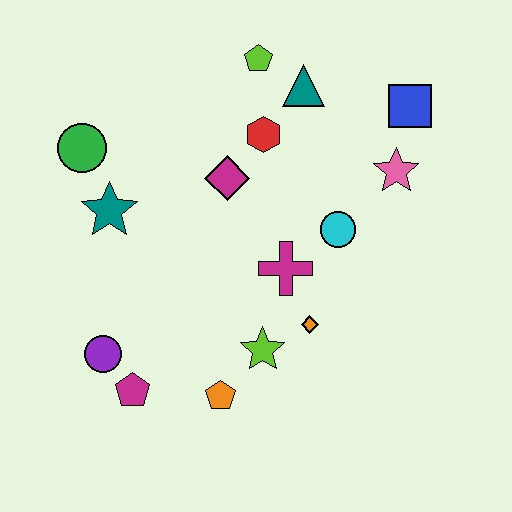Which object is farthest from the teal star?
The blue square is farthest from the teal star.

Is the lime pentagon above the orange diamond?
Yes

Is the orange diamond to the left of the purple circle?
No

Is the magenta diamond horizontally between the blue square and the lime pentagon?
No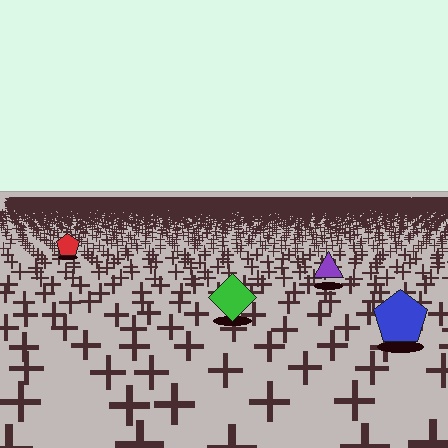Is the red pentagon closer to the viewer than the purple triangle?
No. The purple triangle is closer — you can tell from the texture gradient: the ground texture is coarser near it.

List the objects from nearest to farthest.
From nearest to farthest: the blue pentagon, the green diamond, the purple triangle, the red pentagon.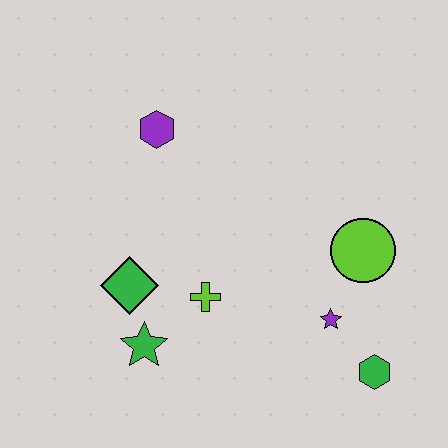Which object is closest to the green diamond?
The green star is closest to the green diamond.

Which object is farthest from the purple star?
The purple hexagon is farthest from the purple star.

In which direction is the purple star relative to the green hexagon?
The purple star is above the green hexagon.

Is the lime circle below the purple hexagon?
Yes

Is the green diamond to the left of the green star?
Yes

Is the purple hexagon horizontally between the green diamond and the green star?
No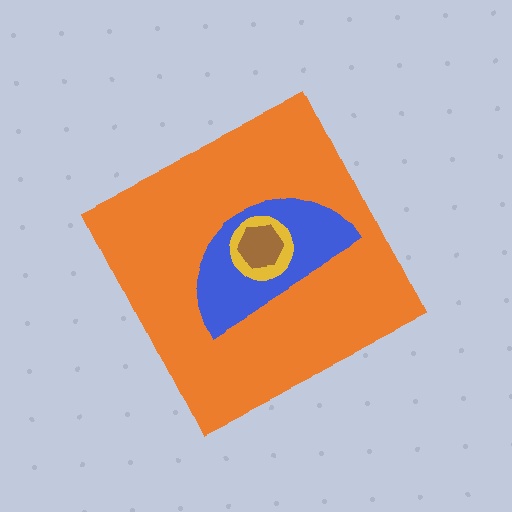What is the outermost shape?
The orange diamond.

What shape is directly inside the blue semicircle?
The yellow circle.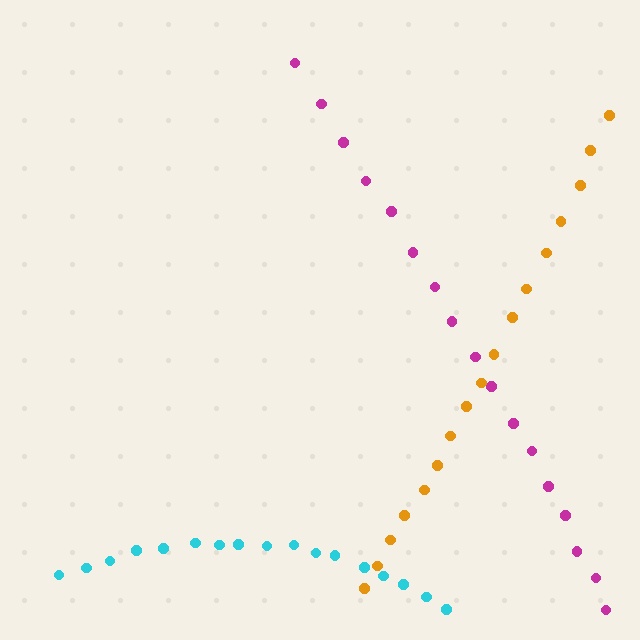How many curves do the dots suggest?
There are 3 distinct paths.